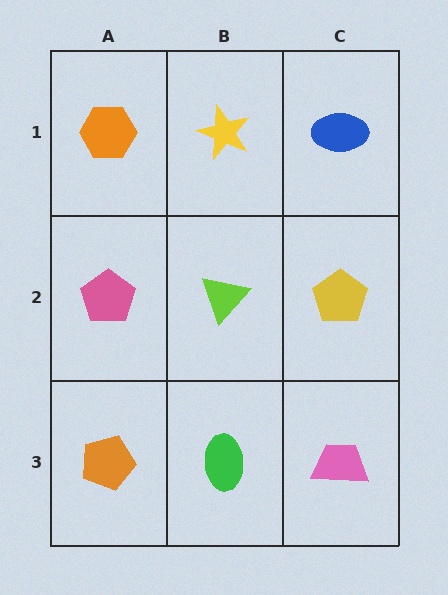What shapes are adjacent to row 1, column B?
A lime triangle (row 2, column B), an orange hexagon (row 1, column A), a blue ellipse (row 1, column C).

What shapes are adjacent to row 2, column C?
A blue ellipse (row 1, column C), a pink trapezoid (row 3, column C), a lime triangle (row 2, column B).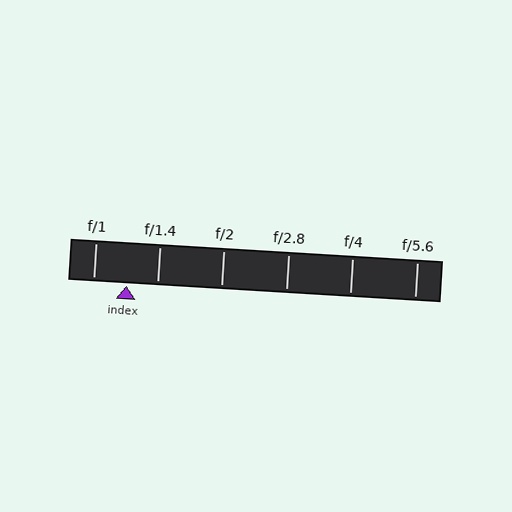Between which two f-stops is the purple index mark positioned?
The index mark is between f/1 and f/1.4.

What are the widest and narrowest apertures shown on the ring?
The widest aperture shown is f/1 and the narrowest is f/5.6.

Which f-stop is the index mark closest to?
The index mark is closest to f/1.4.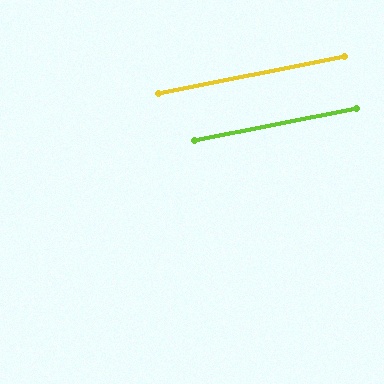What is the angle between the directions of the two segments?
Approximately 0 degrees.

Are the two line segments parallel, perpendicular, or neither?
Parallel — their directions differ by only 0.2°.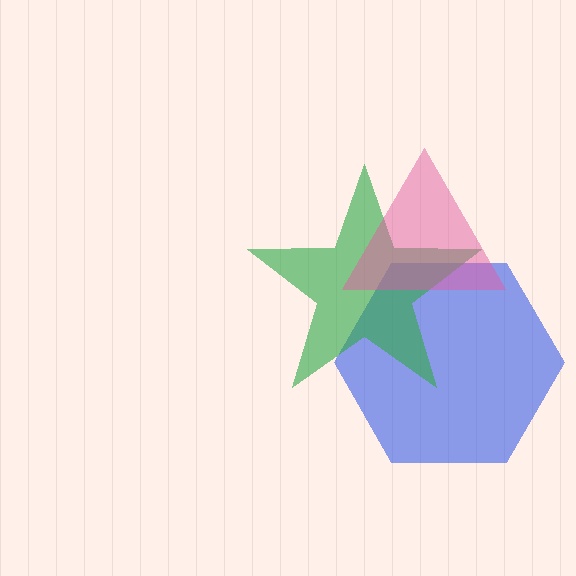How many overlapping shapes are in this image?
There are 3 overlapping shapes in the image.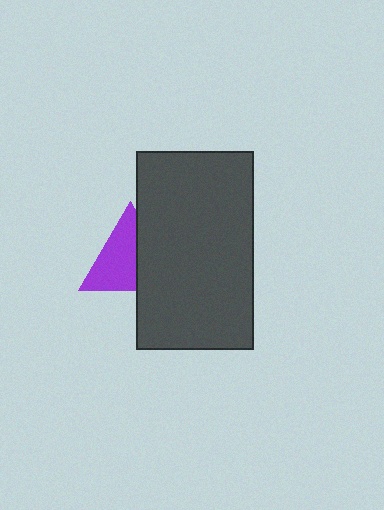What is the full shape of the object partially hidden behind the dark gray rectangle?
The partially hidden object is a purple triangle.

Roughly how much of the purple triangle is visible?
About half of it is visible (roughly 60%).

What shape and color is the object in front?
The object in front is a dark gray rectangle.